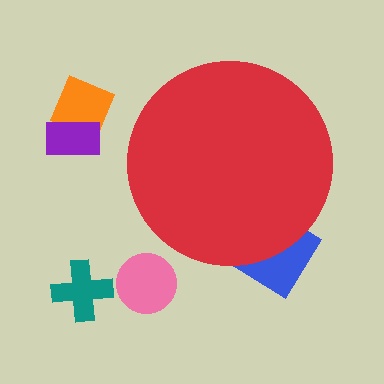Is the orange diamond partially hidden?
No, the orange diamond is fully visible.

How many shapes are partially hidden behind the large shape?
1 shape is partially hidden.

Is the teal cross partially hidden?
No, the teal cross is fully visible.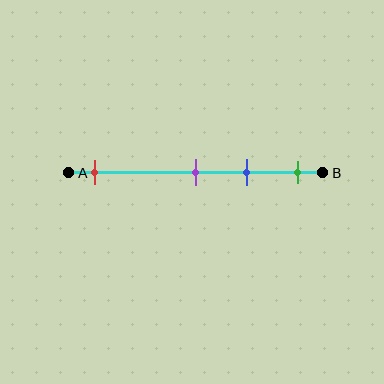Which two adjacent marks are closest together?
The purple and blue marks are the closest adjacent pair.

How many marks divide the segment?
There are 4 marks dividing the segment.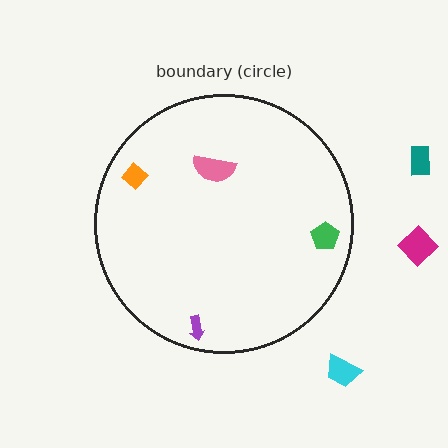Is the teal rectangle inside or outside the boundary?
Outside.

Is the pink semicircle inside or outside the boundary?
Inside.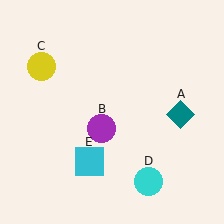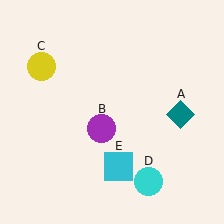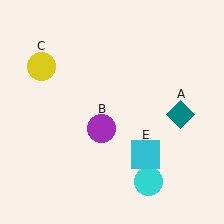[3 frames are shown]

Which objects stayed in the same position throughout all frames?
Teal diamond (object A) and purple circle (object B) and yellow circle (object C) and cyan circle (object D) remained stationary.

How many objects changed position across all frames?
1 object changed position: cyan square (object E).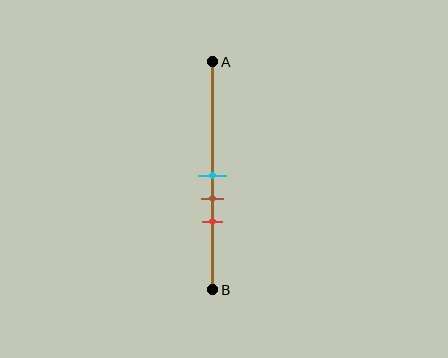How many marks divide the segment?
There are 3 marks dividing the segment.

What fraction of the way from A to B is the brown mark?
The brown mark is approximately 60% (0.6) of the way from A to B.